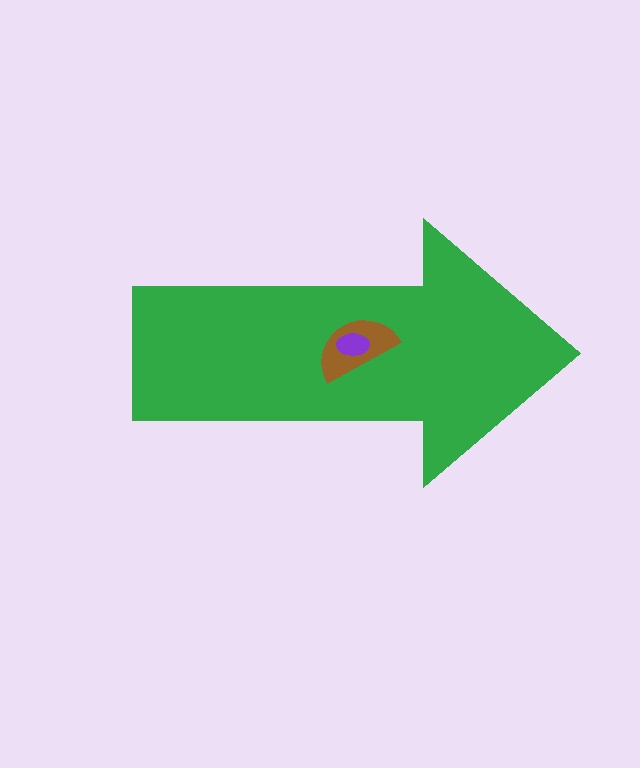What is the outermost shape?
The green arrow.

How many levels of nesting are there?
3.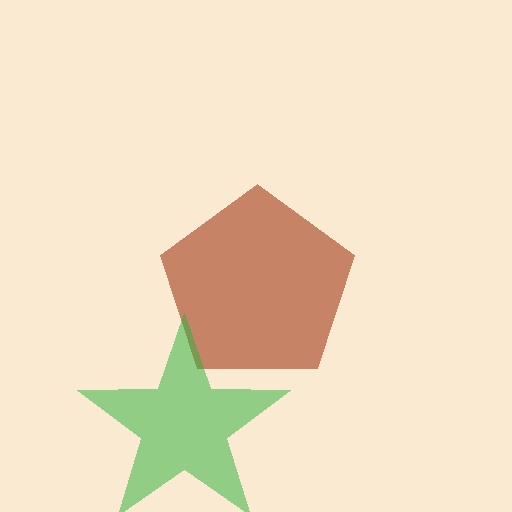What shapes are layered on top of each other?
The layered shapes are: a brown pentagon, a green star.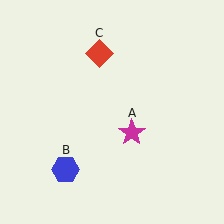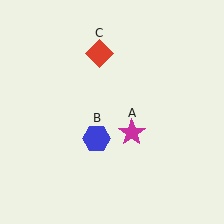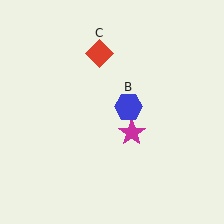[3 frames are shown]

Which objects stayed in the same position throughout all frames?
Magenta star (object A) and red diamond (object C) remained stationary.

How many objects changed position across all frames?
1 object changed position: blue hexagon (object B).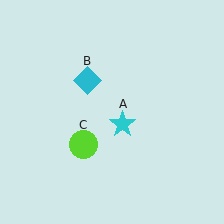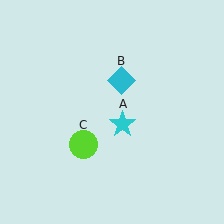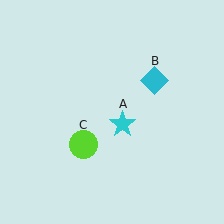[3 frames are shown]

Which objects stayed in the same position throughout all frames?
Cyan star (object A) and lime circle (object C) remained stationary.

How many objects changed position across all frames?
1 object changed position: cyan diamond (object B).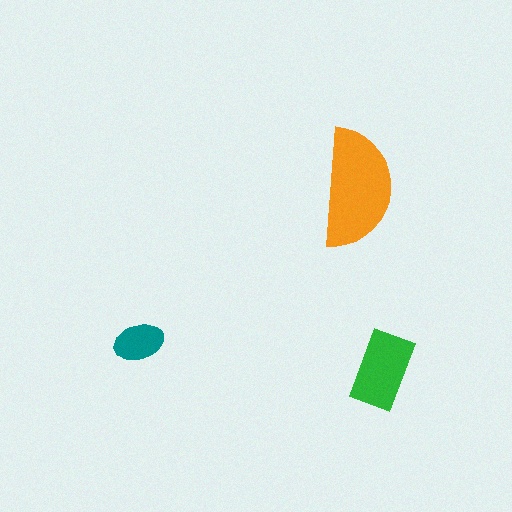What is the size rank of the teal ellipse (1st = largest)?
3rd.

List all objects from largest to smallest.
The orange semicircle, the green rectangle, the teal ellipse.